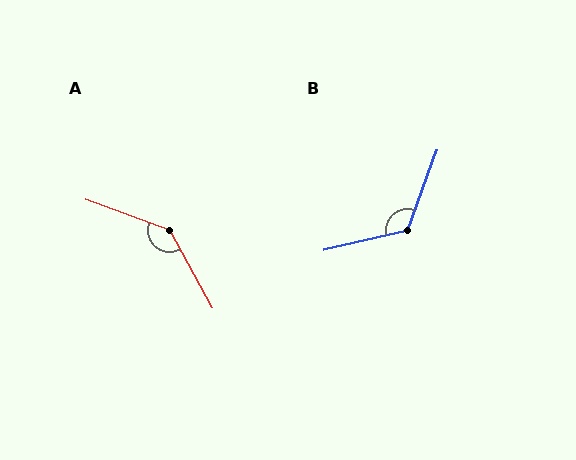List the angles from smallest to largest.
B (124°), A (138°).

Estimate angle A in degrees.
Approximately 138 degrees.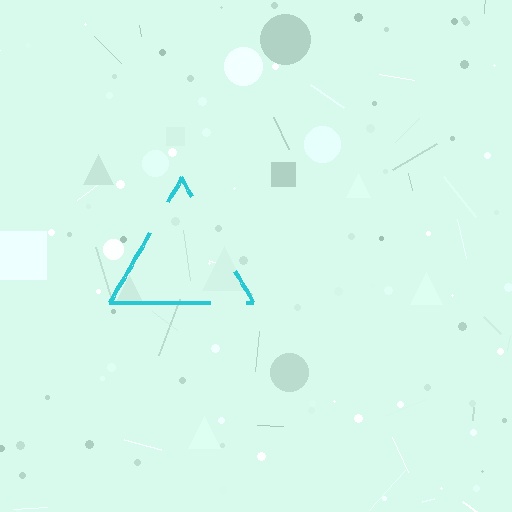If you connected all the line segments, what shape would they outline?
They would outline a triangle.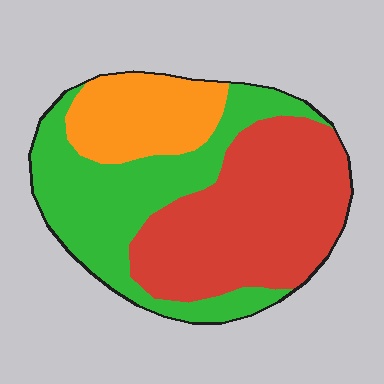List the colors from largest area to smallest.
From largest to smallest: red, green, orange.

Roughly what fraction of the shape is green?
Green covers 37% of the shape.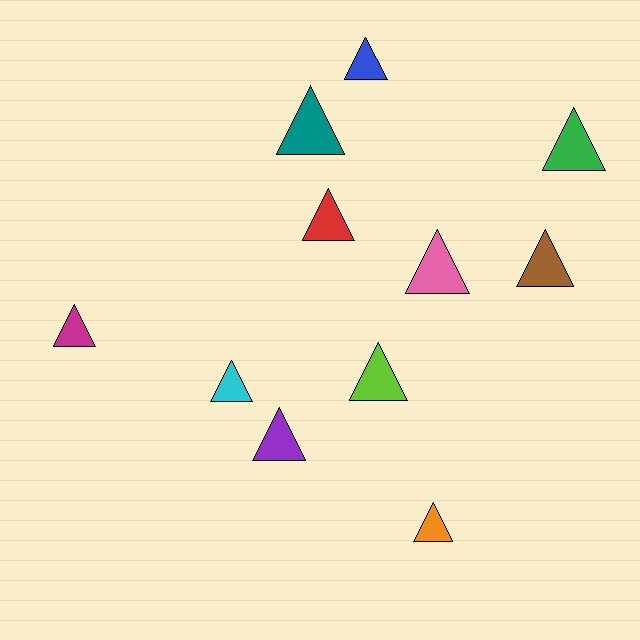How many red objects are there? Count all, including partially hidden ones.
There is 1 red object.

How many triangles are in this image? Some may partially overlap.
There are 11 triangles.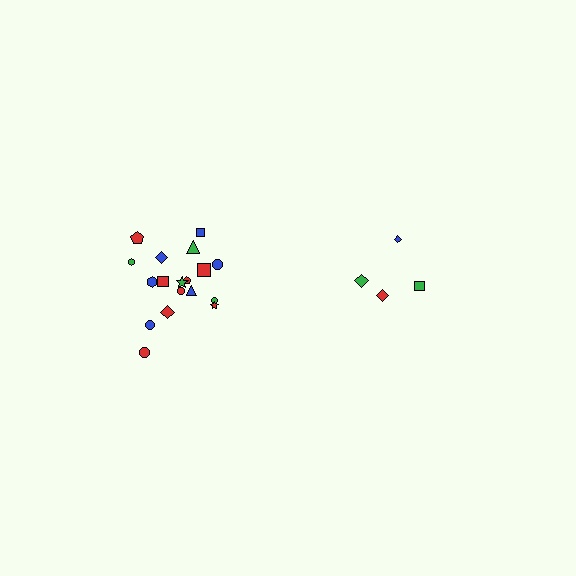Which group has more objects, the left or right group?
The left group.